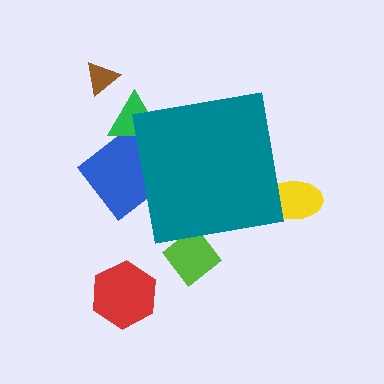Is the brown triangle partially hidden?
No, the brown triangle is fully visible.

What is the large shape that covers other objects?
A teal square.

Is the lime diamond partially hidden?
Yes, the lime diamond is partially hidden behind the teal square.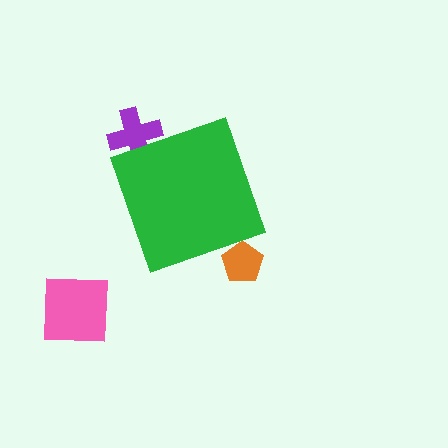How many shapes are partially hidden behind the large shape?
2 shapes are partially hidden.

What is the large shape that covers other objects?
A green diamond.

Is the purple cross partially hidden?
Yes, the purple cross is partially hidden behind the green diamond.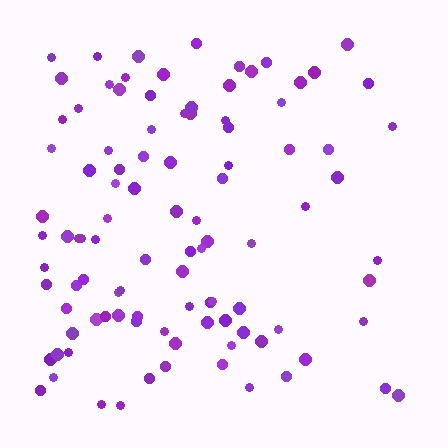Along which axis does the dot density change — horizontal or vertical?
Horizontal.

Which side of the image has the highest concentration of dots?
The left.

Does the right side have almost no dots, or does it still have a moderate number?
Still a moderate number, just noticeably fewer than the left.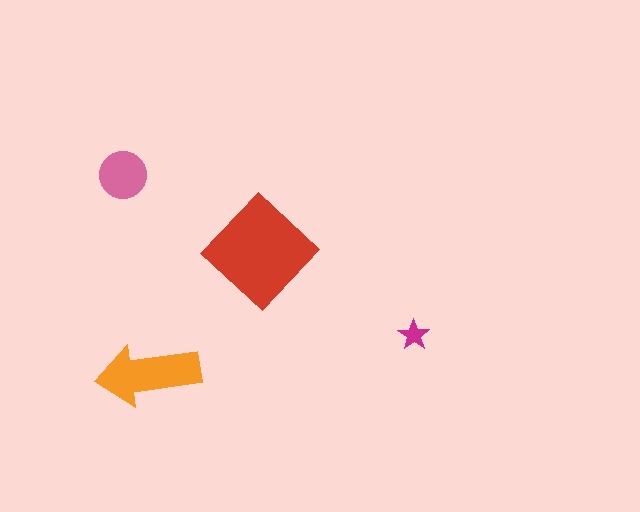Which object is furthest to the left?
The pink circle is leftmost.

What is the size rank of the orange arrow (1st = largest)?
2nd.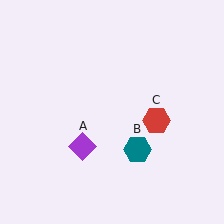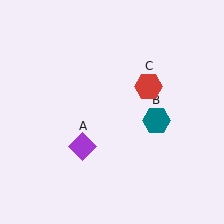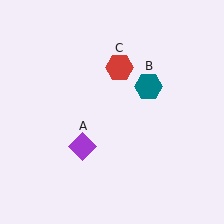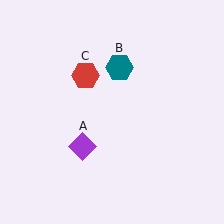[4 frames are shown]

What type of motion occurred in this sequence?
The teal hexagon (object B), red hexagon (object C) rotated counterclockwise around the center of the scene.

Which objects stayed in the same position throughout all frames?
Purple diamond (object A) remained stationary.